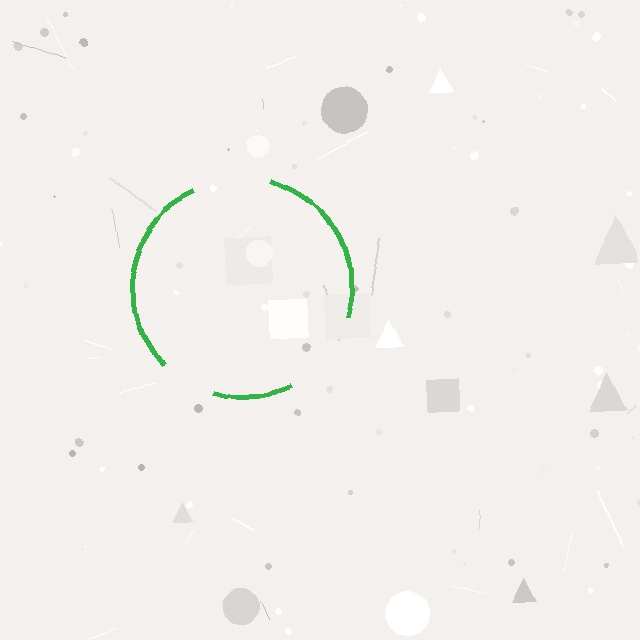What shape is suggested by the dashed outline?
The dashed outline suggests a circle.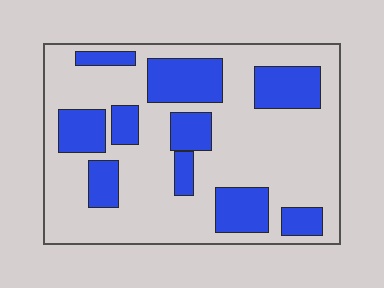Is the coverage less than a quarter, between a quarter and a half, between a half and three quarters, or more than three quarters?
Between a quarter and a half.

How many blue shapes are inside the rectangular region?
10.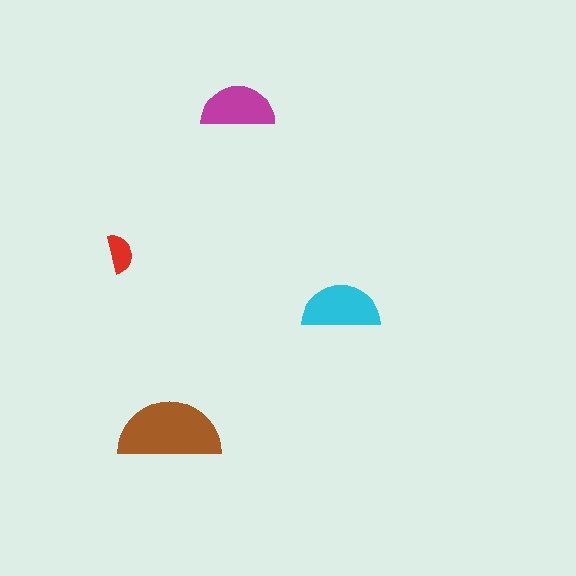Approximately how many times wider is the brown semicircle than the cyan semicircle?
About 1.5 times wider.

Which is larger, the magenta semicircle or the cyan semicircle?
The cyan one.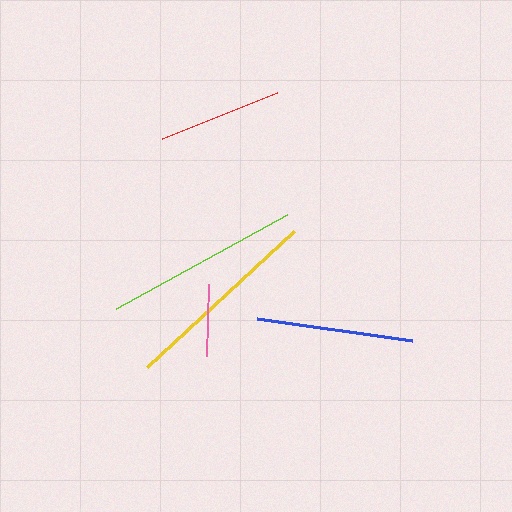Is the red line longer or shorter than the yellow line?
The yellow line is longer than the red line.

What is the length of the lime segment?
The lime segment is approximately 195 pixels long.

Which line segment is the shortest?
The pink line is the shortest at approximately 72 pixels.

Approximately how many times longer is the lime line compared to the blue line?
The lime line is approximately 1.2 times the length of the blue line.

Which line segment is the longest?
The yellow line is the longest at approximately 200 pixels.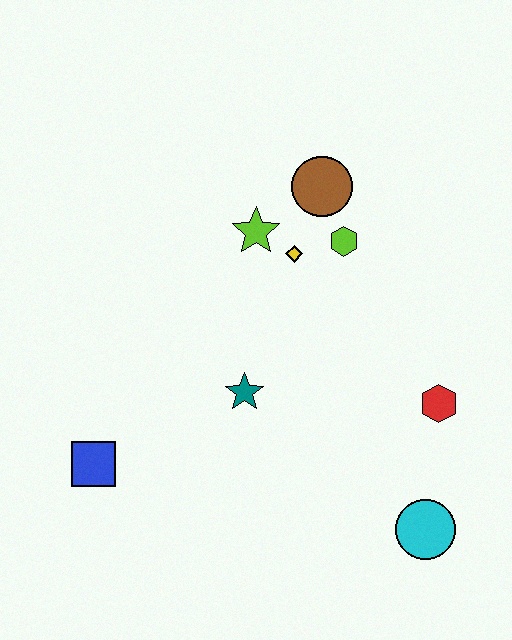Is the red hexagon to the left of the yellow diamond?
No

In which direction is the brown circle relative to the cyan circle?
The brown circle is above the cyan circle.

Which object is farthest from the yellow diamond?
The cyan circle is farthest from the yellow diamond.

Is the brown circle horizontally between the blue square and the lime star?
No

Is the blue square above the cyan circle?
Yes